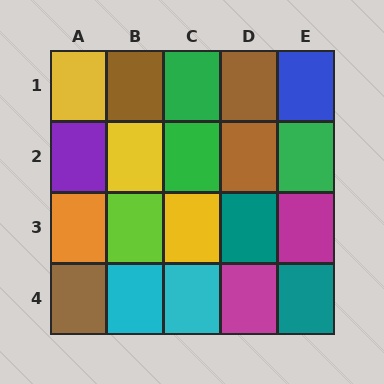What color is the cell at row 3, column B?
Lime.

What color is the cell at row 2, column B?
Yellow.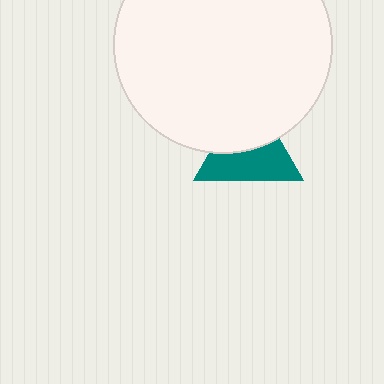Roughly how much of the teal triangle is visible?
About half of it is visible (roughly 55%).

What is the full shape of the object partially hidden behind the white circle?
The partially hidden object is a teal triangle.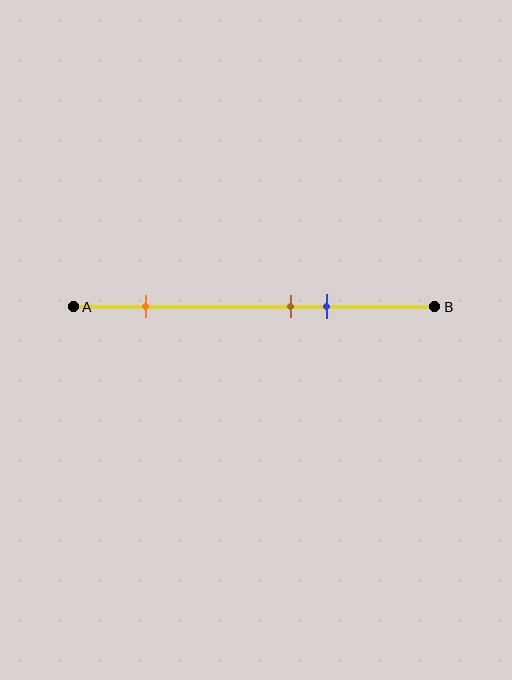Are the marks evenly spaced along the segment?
No, the marks are not evenly spaced.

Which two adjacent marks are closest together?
The brown and blue marks are the closest adjacent pair.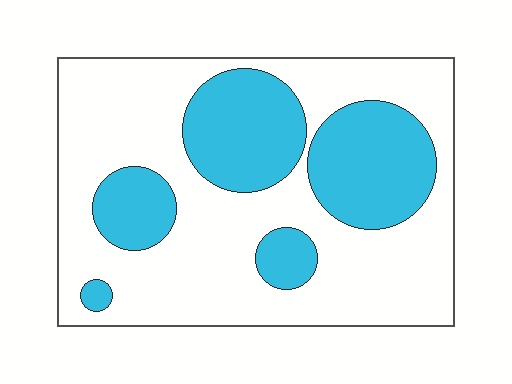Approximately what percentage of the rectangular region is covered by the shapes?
Approximately 35%.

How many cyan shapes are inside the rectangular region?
5.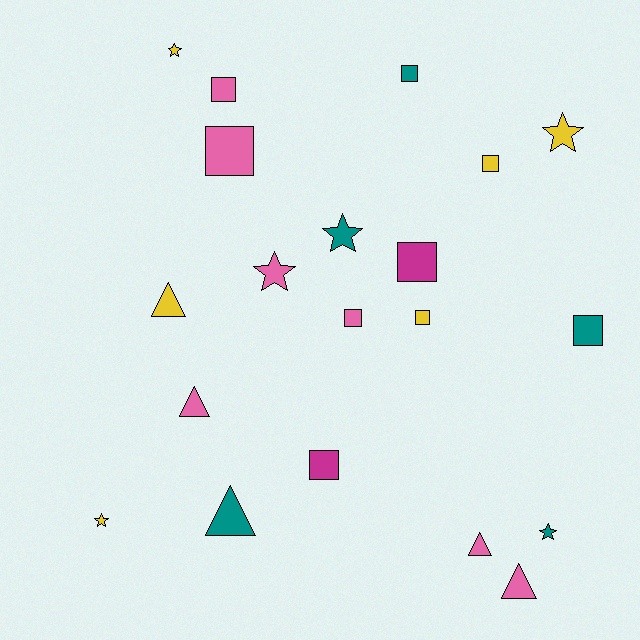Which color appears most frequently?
Pink, with 7 objects.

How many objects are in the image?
There are 20 objects.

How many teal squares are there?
There are 2 teal squares.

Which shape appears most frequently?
Square, with 9 objects.